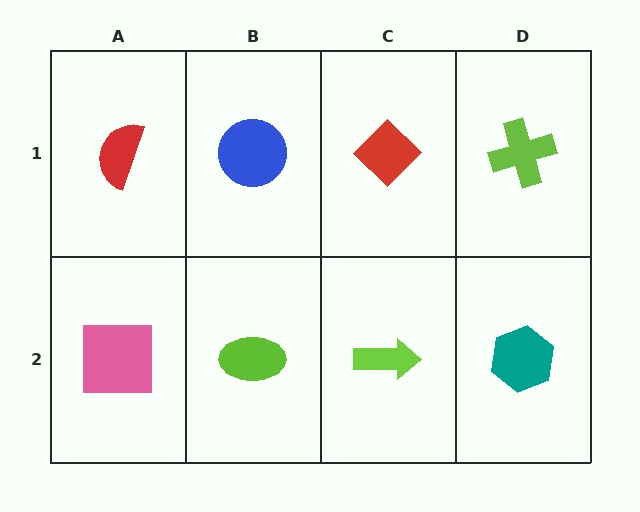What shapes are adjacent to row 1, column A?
A pink square (row 2, column A), a blue circle (row 1, column B).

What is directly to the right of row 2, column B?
A lime arrow.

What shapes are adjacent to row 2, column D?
A lime cross (row 1, column D), a lime arrow (row 2, column C).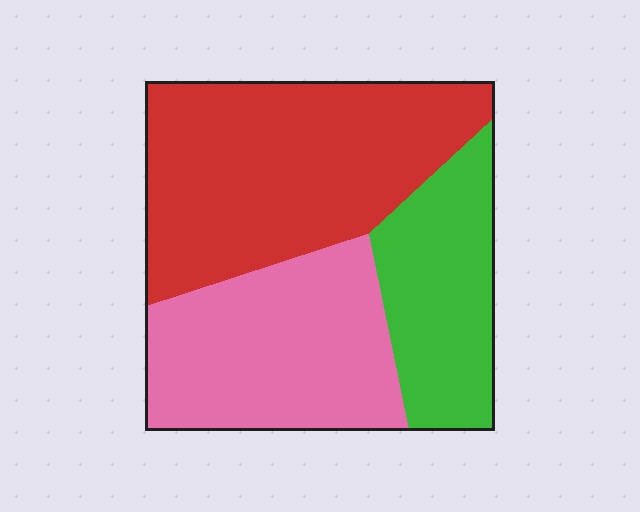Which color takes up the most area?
Red, at roughly 45%.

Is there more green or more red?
Red.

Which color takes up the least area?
Green, at roughly 25%.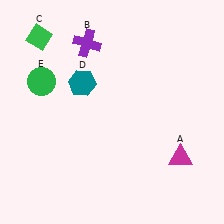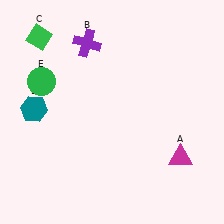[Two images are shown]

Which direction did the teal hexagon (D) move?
The teal hexagon (D) moved left.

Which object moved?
The teal hexagon (D) moved left.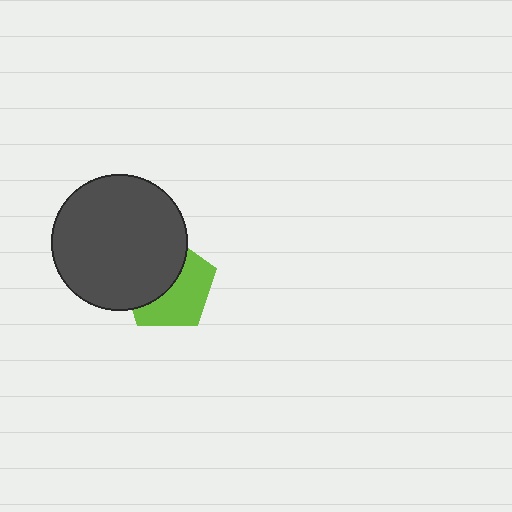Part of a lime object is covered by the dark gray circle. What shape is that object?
It is a pentagon.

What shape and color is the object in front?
The object in front is a dark gray circle.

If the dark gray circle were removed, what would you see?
You would see the complete lime pentagon.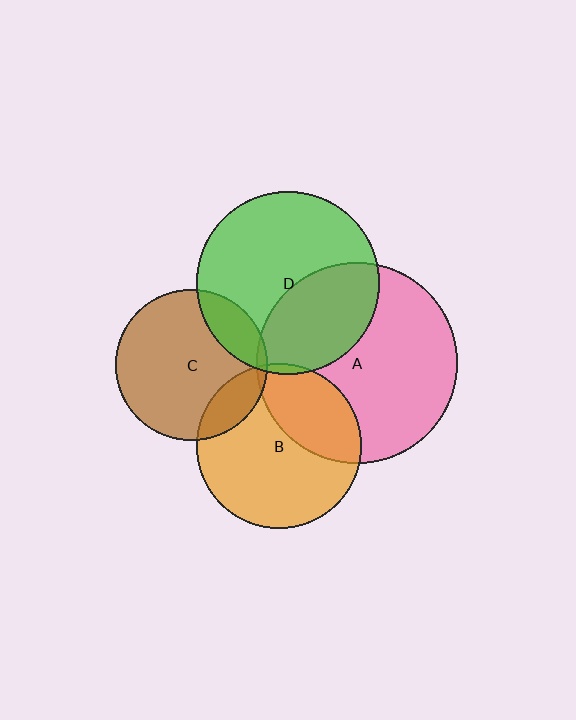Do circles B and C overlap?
Yes.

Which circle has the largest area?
Circle A (pink).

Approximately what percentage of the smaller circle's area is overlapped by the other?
Approximately 15%.